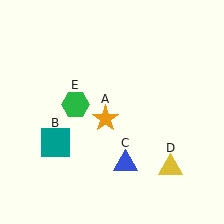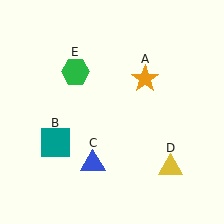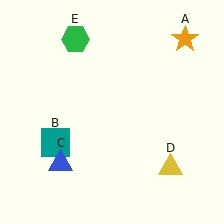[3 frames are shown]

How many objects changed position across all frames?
3 objects changed position: orange star (object A), blue triangle (object C), green hexagon (object E).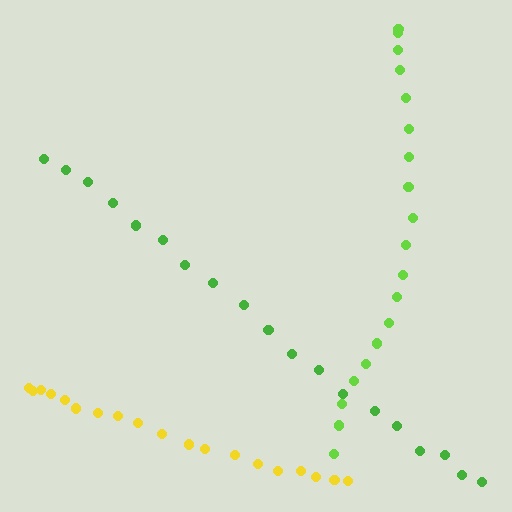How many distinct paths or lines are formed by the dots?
There are 3 distinct paths.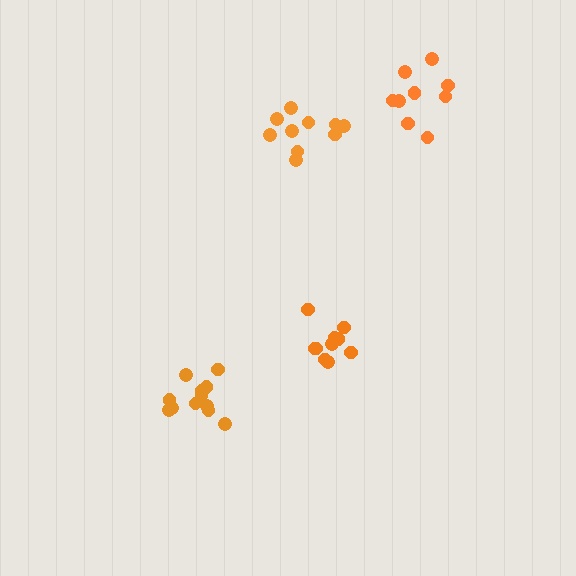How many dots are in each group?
Group 1: 10 dots, Group 2: 10 dots, Group 3: 9 dots, Group 4: 12 dots (41 total).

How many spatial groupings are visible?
There are 4 spatial groupings.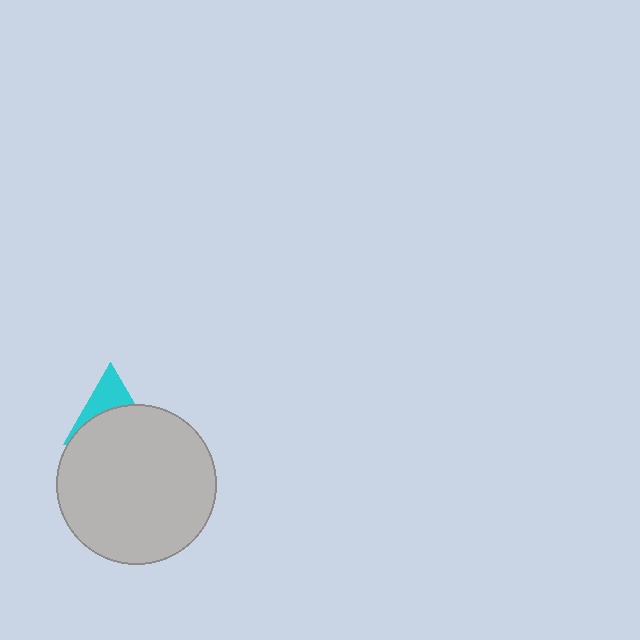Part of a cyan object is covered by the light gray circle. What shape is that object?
It is a triangle.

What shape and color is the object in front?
The object in front is a light gray circle.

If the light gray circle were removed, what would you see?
You would see the complete cyan triangle.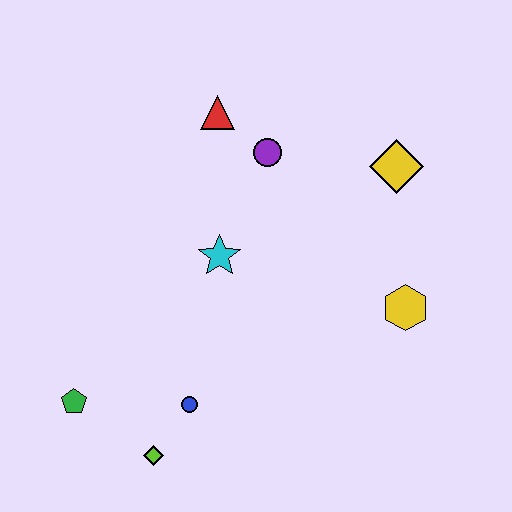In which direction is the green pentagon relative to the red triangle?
The green pentagon is below the red triangle.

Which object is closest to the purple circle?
The red triangle is closest to the purple circle.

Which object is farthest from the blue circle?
The yellow diamond is farthest from the blue circle.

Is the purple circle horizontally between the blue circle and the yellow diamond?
Yes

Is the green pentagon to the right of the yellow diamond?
No